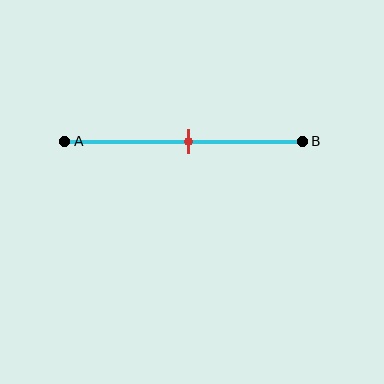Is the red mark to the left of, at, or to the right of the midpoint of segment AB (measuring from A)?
The red mark is approximately at the midpoint of segment AB.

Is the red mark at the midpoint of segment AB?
Yes, the mark is approximately at the midpoint.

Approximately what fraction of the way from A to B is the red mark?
The red mark is approximately 50% of the way from A to B.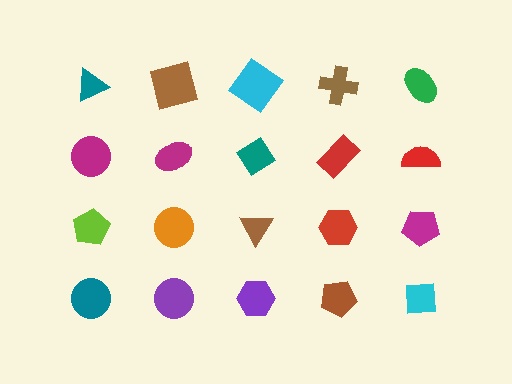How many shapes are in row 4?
5 shapes.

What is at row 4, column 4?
A brown pentagon.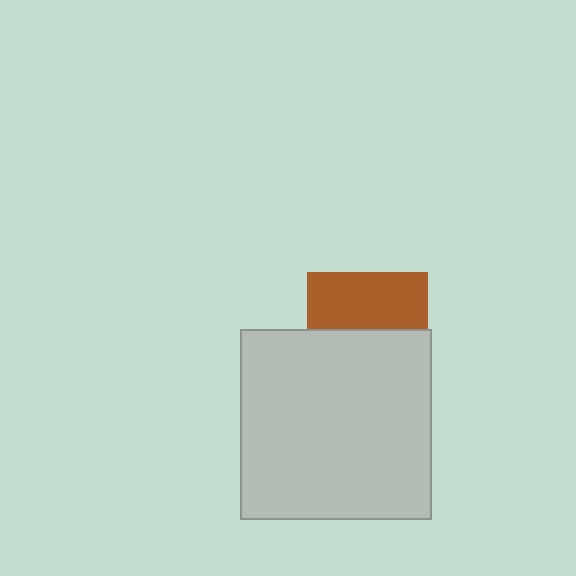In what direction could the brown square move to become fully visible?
The brown square could move up. That would shift it out from behind the light gray square entirely.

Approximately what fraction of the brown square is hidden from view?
Roughly 52% of the brown square is hidden behind the light gray square.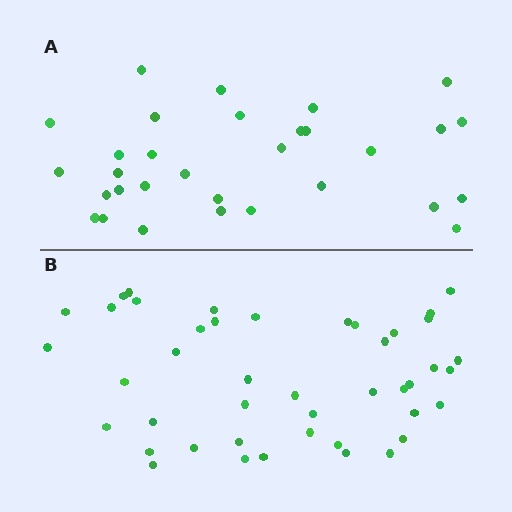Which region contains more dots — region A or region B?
Region B (the bottom region) has more dots.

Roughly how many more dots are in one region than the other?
Region B has approximately 15 more dots than region A.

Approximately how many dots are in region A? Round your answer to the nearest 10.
About 30 dots. (The exact count is 31, which rounds to 30.)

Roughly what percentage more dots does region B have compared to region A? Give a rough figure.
About 40% more.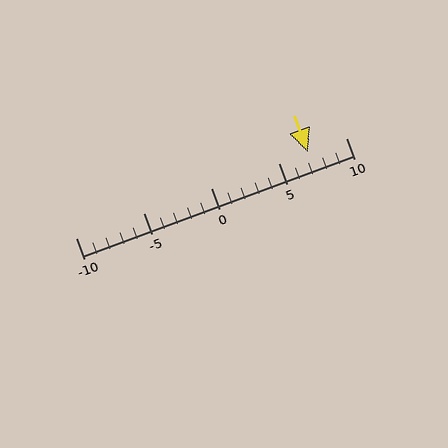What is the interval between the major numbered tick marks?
The major tick marks are spaced 5 units apart.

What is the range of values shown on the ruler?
The ruler shows values from -10 to 10.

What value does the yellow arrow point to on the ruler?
The yellow arrow points to approximately 7.